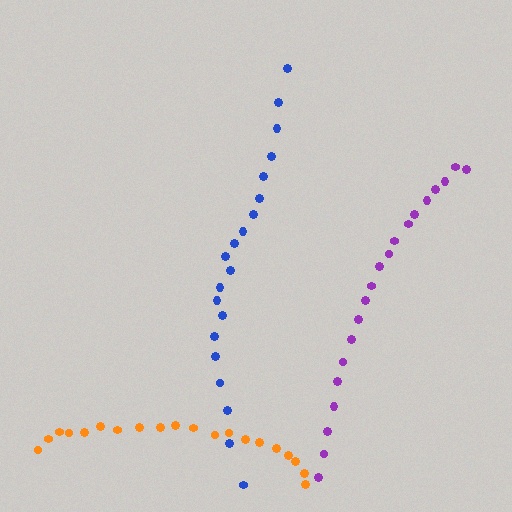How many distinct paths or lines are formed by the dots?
There are 3 distinct paths.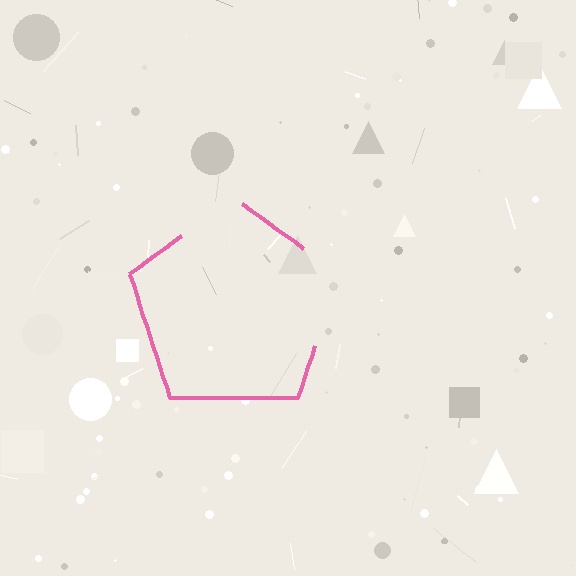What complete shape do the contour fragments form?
The contour fragments form a pentagon.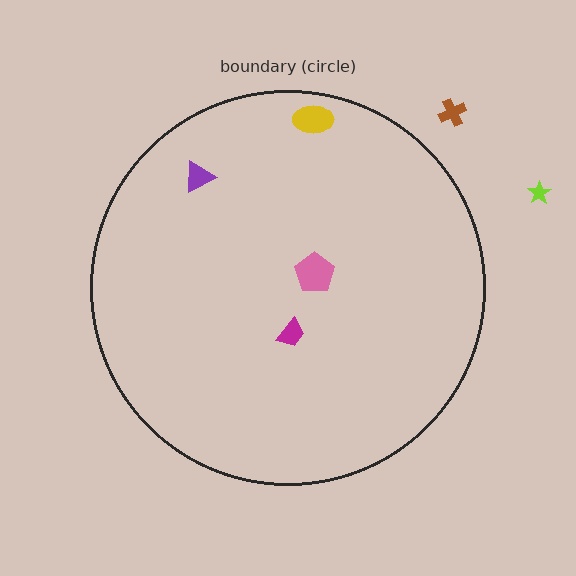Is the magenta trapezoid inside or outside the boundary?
Inside.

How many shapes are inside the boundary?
4 inside, 2 outside.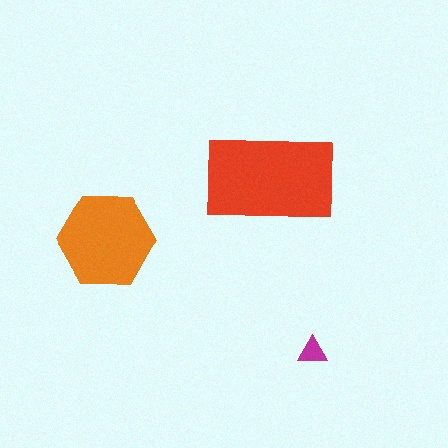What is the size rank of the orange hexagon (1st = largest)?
2nd.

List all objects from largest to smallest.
The red rectangle, the orange hexagon, the magenta triangle.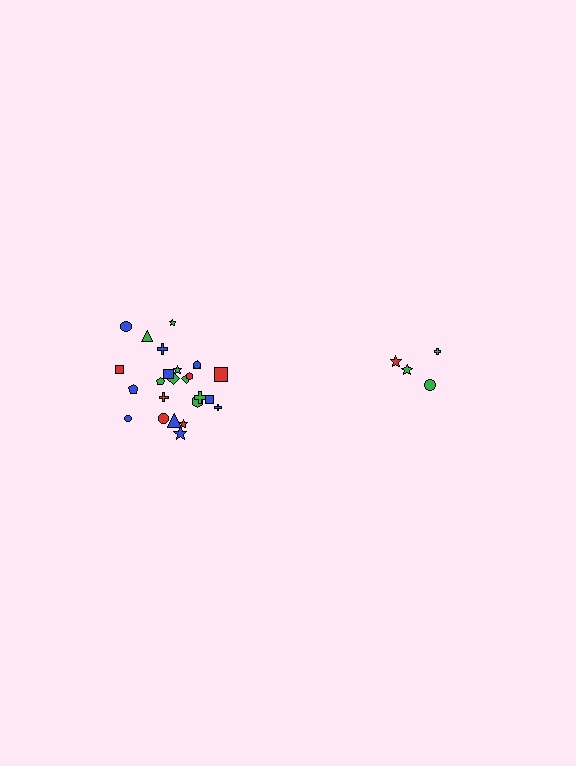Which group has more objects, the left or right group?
The left group.